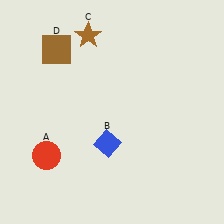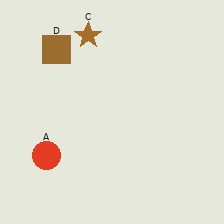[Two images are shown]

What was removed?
The blue diamond (B) was removed in Image 2.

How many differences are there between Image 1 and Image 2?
There is 1 difference between the two images.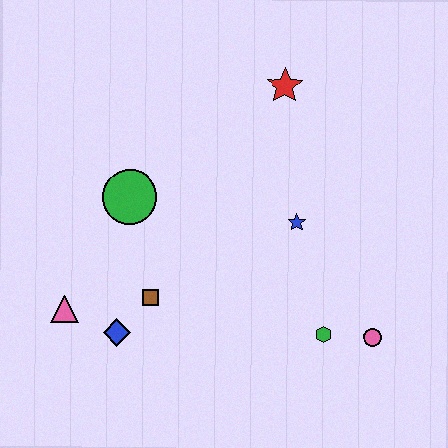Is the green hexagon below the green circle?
Yes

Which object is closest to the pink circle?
The green hexagon is closest to the pink circle.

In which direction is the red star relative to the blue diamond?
The red star is above the blue diamond.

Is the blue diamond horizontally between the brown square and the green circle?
No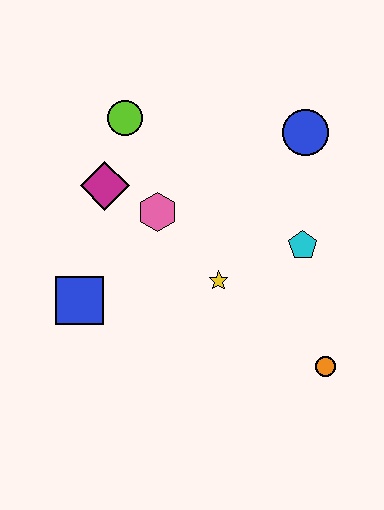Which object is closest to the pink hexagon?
The magenta diamond is closest to the pink hexagon.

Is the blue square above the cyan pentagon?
No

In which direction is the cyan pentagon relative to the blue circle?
The cyan pentagon is below the blue circle.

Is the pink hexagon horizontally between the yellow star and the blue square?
Yes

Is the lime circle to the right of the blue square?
Yes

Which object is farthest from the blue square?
The blue circle is farthest from the blue square.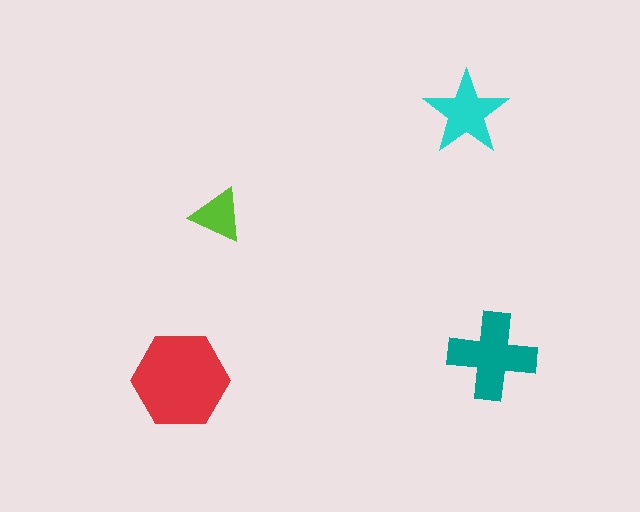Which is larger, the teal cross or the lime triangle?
The teal cross.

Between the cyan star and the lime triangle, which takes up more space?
The cyan star.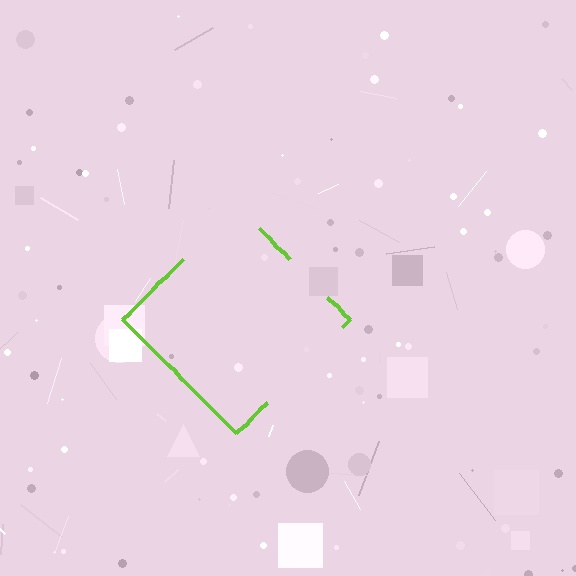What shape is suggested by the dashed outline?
The dashed outline suggests a diamond.